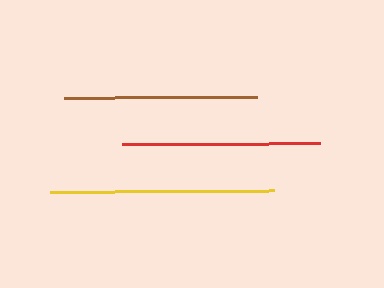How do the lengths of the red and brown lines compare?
The red and brown lines are approximately the same length.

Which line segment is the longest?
The yellow line is the longest at approximately 224 pixels.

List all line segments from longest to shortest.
From longest to shortest: yellow, red, brown.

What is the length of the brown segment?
The brown segment is approximately 193 pixels long.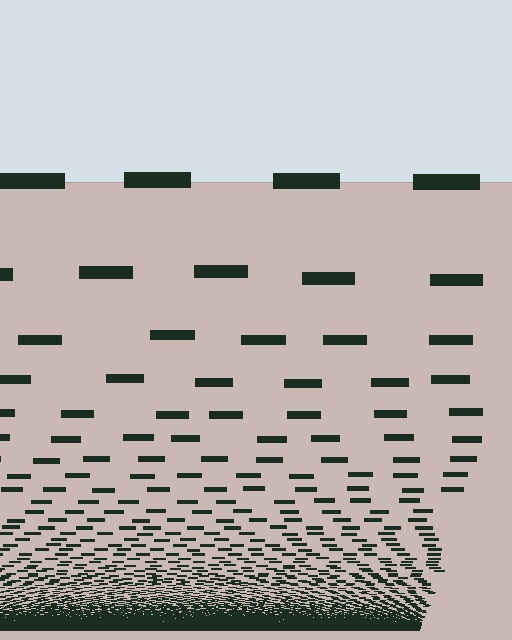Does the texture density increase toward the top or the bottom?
Density increases toward the bottom.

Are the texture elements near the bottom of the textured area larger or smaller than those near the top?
Smaller. The gradient is inverted — elements near the bottom are smaller and denser.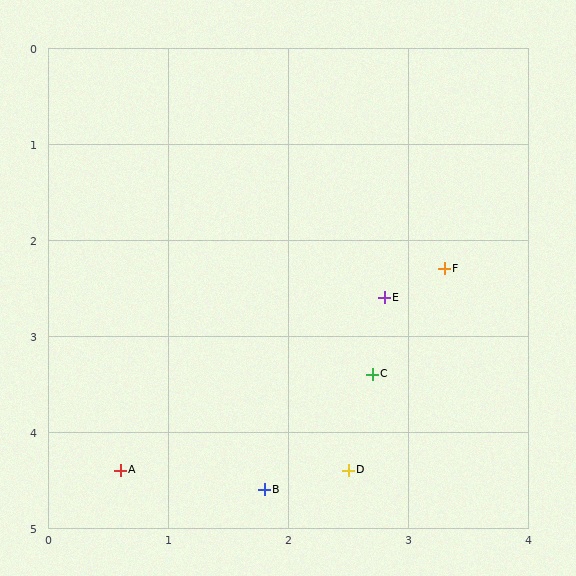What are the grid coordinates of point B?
Point B is at approximately (1.8, 4.6).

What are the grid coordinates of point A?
Point A is at approximately (0.6, 4.4).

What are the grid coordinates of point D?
Point D is at approximately (2.5, 4.4).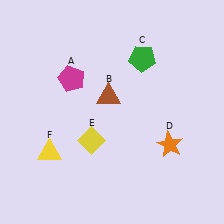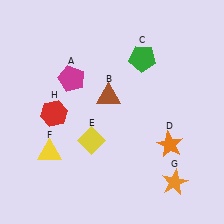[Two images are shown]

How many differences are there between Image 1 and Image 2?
There are 2 differences between the two images.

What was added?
An orange star (G), a red hexagon (H) were added in Image 2.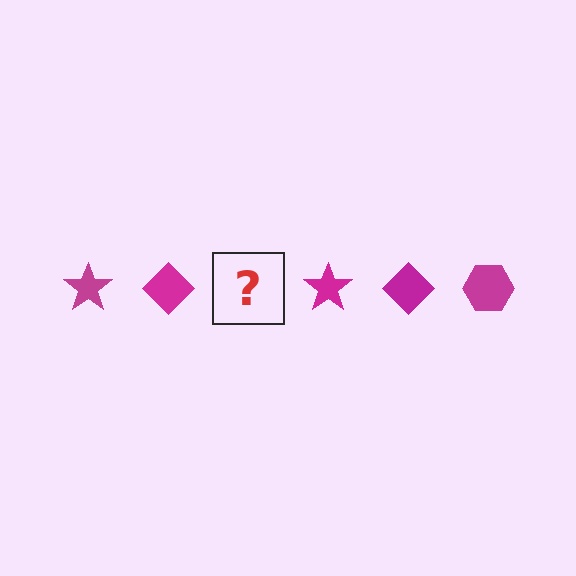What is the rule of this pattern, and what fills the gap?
The rule is that the pattern cycles through star, diamond, hexagon shapes in magenta. The gap should be filled with a magenta hexagon.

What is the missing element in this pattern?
The missing element is a magenta hexagon.